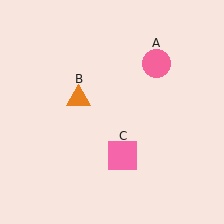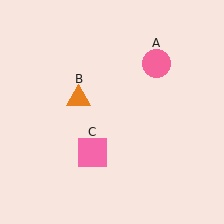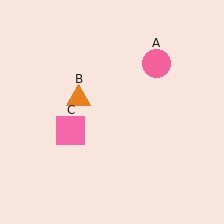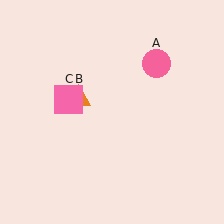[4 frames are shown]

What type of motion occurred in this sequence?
The pink square (object C) rotated clockwise around the center of the scene.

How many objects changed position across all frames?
1 object changed position: pink square (object C).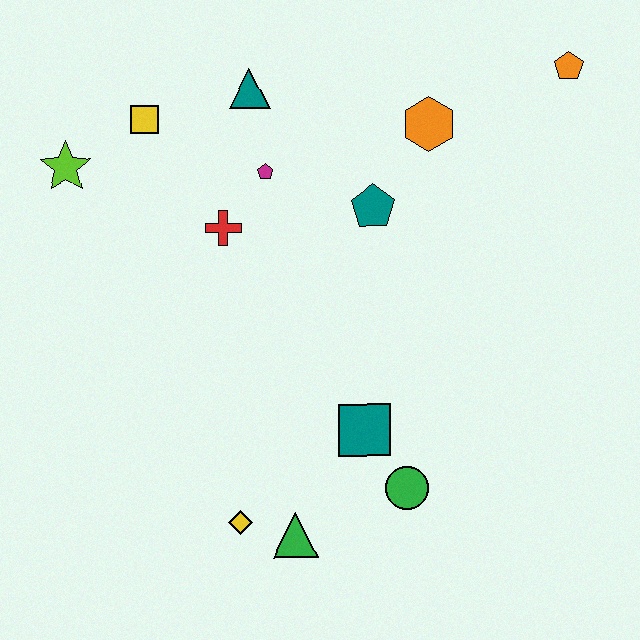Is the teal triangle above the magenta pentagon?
Yes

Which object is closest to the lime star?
The yellow square is closest to the lime star.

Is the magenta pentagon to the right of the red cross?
Yes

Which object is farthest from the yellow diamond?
The orange pentagon is farthest from the yellow diamond.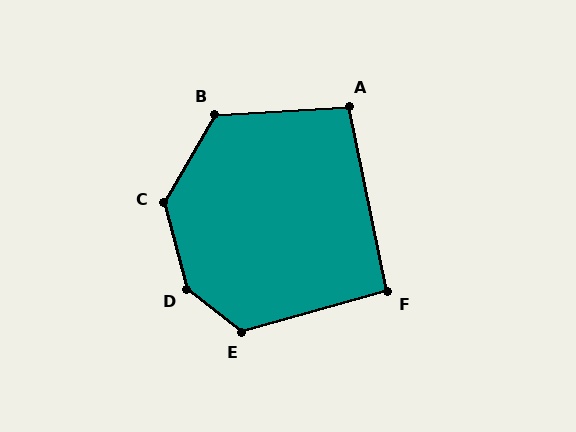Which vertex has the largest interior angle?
D, at approximately 143 degrees.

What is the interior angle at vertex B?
Approximately 123 degrees (obtuse).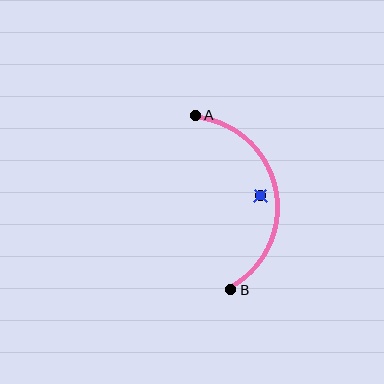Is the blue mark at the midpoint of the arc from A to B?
No — the blue mark does not lie on the arc at all. It sits slightly inside the curve.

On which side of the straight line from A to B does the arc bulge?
The arc bulges to the right of the straight line connecting A and B.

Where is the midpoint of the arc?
The arc midpoint is the point on the curve farthest from the straight line joining A and B. It sits to the right of that line.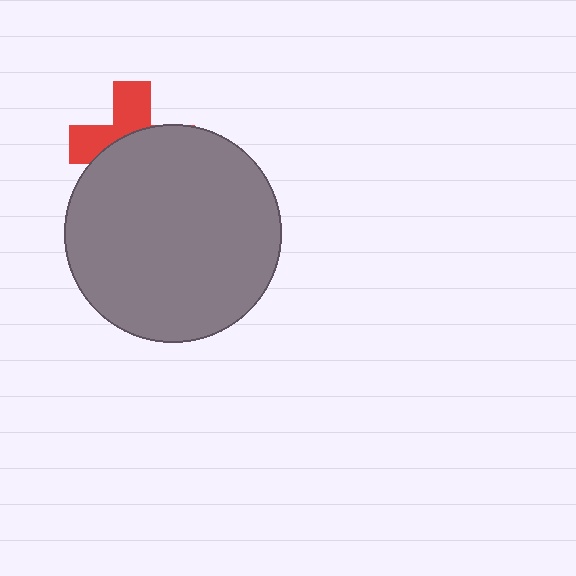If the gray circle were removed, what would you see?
You would see the complete red cross.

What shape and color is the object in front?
The object in front is a gray circle.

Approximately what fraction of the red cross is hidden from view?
Roughly 59% of the red cross is hidden behind the gray circle.